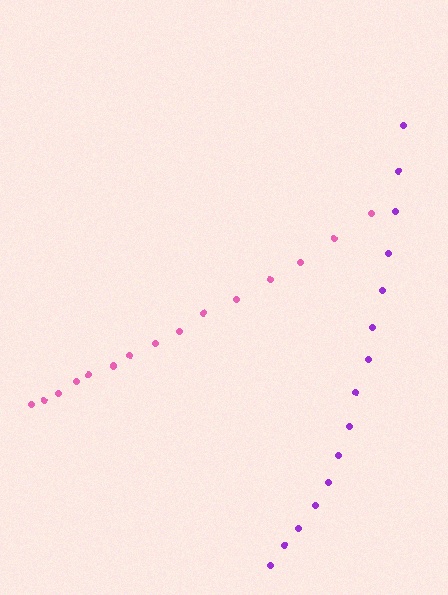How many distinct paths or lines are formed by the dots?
There are 2 distinct paths.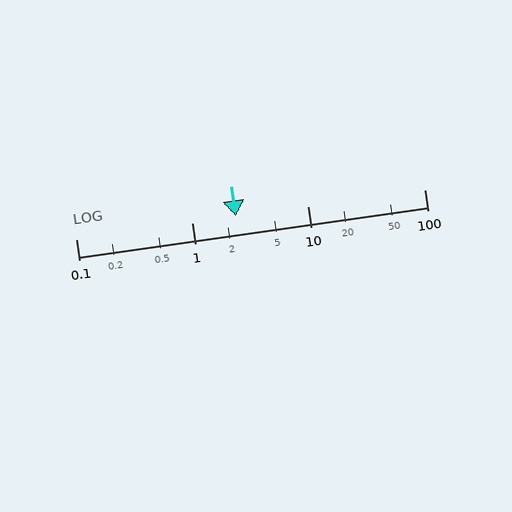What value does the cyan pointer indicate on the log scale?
The pointer indicates approximately 2.4.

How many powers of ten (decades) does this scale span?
The scale spans 3 decades, from 0.1 to 100.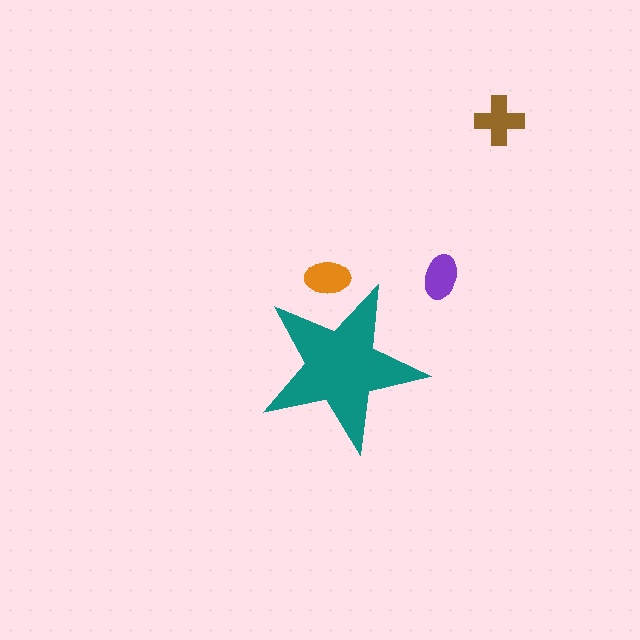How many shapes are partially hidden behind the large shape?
1 shape is partially hidden.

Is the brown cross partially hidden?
No, the brown cross is fully visible.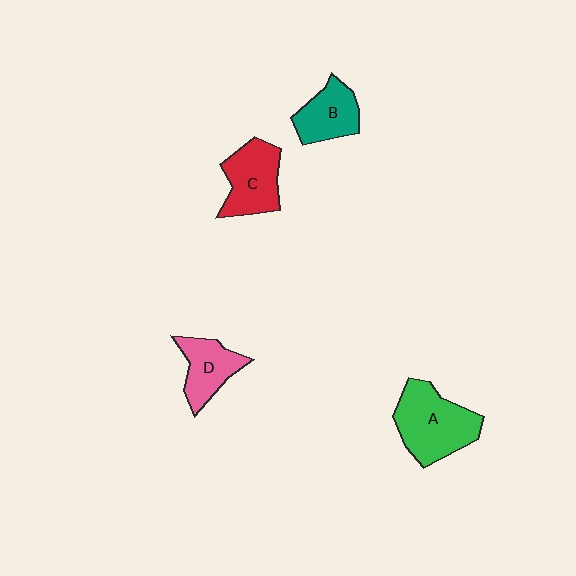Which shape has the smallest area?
Shape D (pink).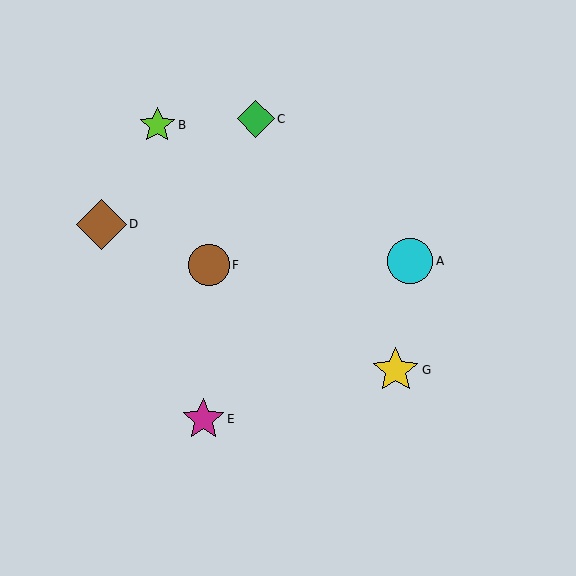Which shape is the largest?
The brown diamond (labeled D) is the largest.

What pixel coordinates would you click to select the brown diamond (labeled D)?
Click at (101, 224) to select the brown diamond D.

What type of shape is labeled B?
Shape B is a lime star.